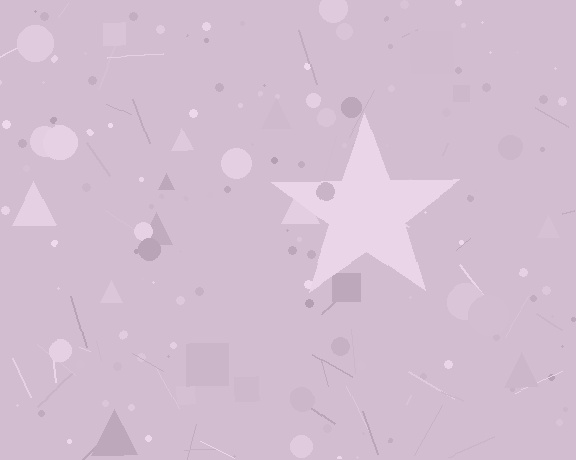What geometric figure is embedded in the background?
A star is embedded in the background.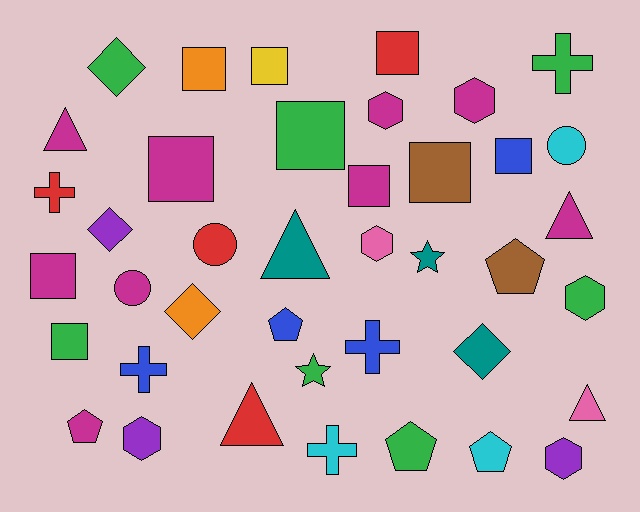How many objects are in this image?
There are 40 objects.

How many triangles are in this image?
There are 5 triangles.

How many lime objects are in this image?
There are no lime objects.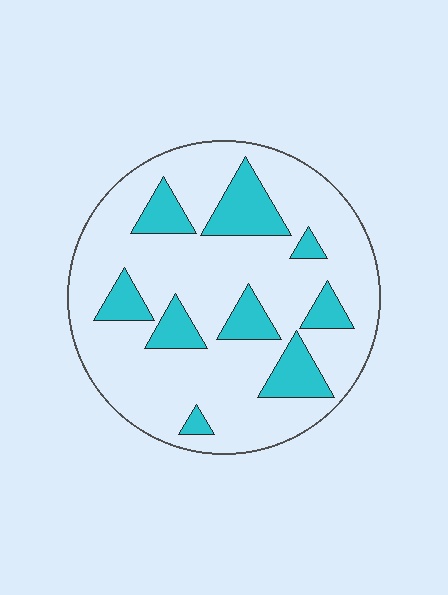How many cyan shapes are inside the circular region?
9.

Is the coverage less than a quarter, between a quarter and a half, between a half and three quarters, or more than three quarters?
Less than a quarter.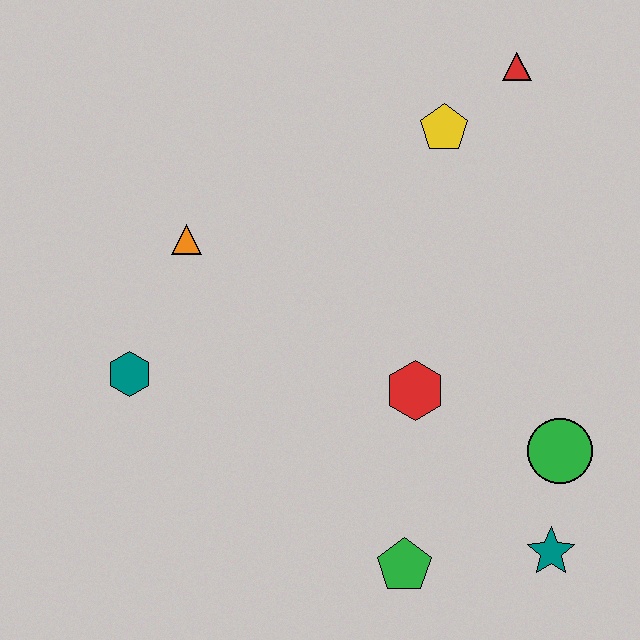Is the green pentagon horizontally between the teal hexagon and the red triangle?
Yes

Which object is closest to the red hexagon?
The green circle is closest to the red hexagon.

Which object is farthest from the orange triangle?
The teal star is farthest from the orange triangle.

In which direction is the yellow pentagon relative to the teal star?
The yellow pentagon is above the teal star.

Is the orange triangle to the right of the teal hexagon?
Yes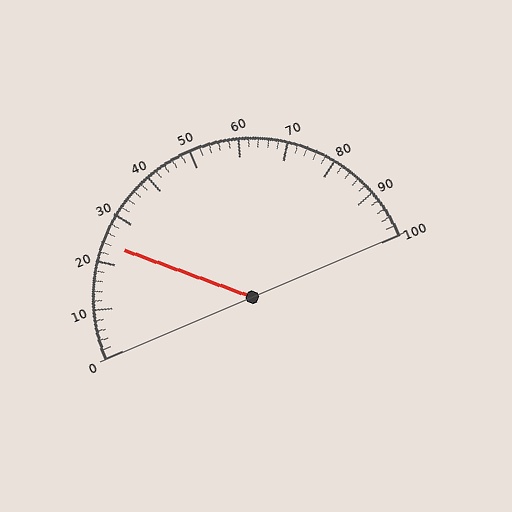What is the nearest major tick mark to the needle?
The nearest major tick mark is 20.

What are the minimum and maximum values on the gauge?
The gauge ranges from 0 to 100.